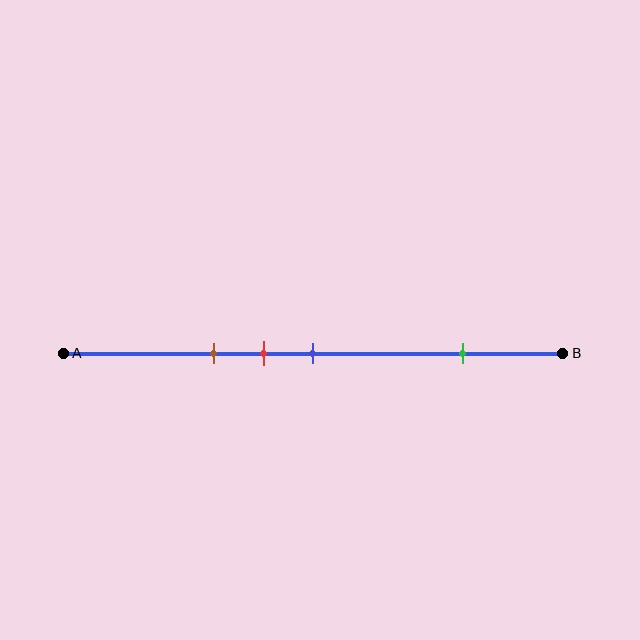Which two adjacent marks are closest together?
The red and blue marks are the closest adjacent pair.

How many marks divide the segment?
There are 4 marks dividing the segment.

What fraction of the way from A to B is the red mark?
The red mark is approximately 40% (0.4) of the way from A to B.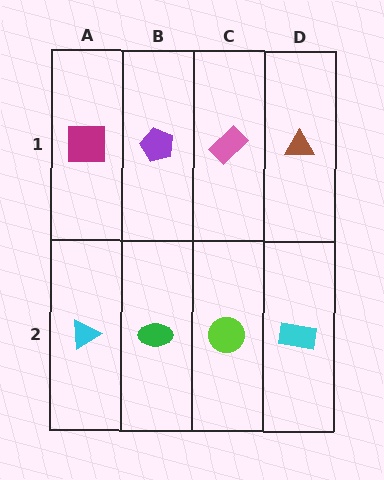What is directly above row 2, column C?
A pink rectangle.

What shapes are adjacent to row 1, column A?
A cyan triangle (row 2, column A), a purple pentagon (row 1, column B).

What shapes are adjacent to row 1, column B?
A green ellipse (row 2, column B), a magenta square (row 1, column A), a pink rectangle (row 1, column C).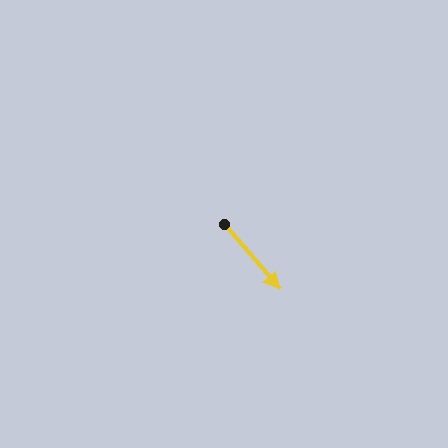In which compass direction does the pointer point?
Southeast.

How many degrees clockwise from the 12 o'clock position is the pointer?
Approximately 139 degrees.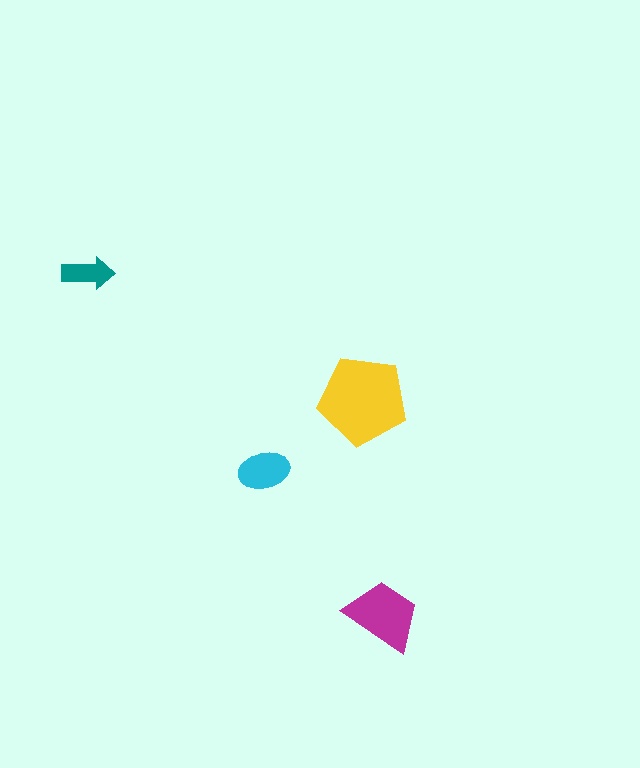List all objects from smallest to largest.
The teal arrow, the cyan ellipse, the magenta trapezoid, the yellow pentagon.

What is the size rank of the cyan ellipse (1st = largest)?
3rd.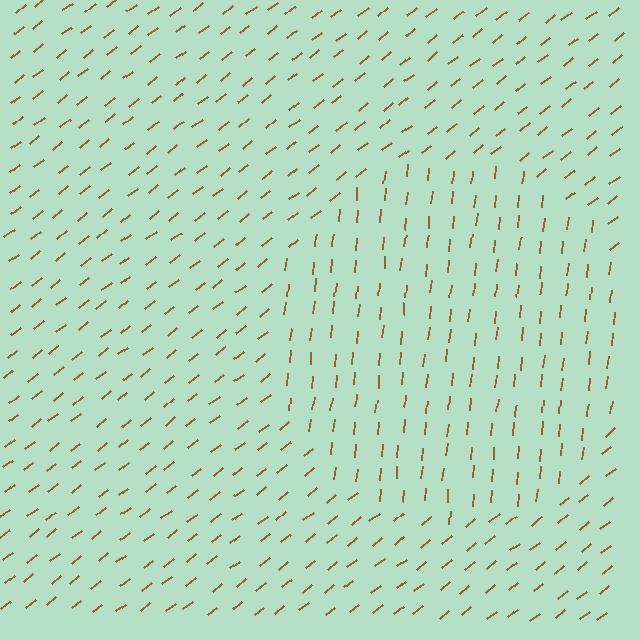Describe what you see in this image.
The image is filled with small brown line segments. A circle region in the image has lines oriented differently from the surrounding lines, creating a visible texture boundary.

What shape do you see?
I see a circle.